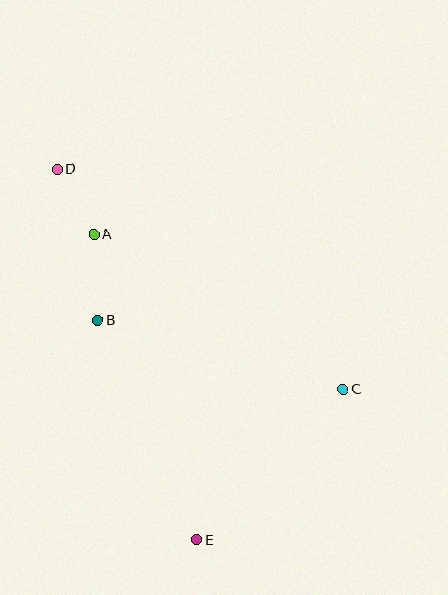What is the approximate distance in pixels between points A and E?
The distance between A and E is approximately 322 pixels.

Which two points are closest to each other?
Points A and D are closest to each other.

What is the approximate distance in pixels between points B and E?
The distance between B and E is approximately 241 pixels.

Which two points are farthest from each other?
Points D and E are farthest from each other.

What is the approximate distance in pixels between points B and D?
The distance between B and D is approximately 157 pixels.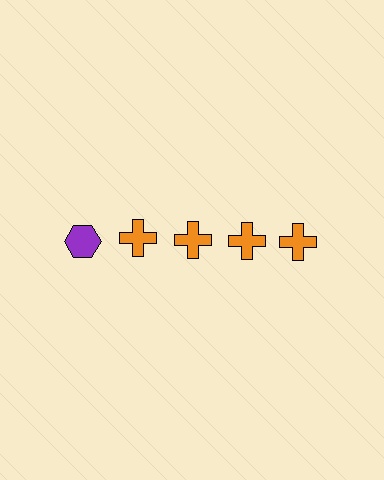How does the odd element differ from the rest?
It differs in both color (purple instead of orange) and shape (hexagon instead of cross).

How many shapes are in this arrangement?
There are 5 shapes arranged in a grid pattern.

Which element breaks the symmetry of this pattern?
The purple hexagon in the top row, leftmost column breaks the symmetry. All other shapes are orange crosses.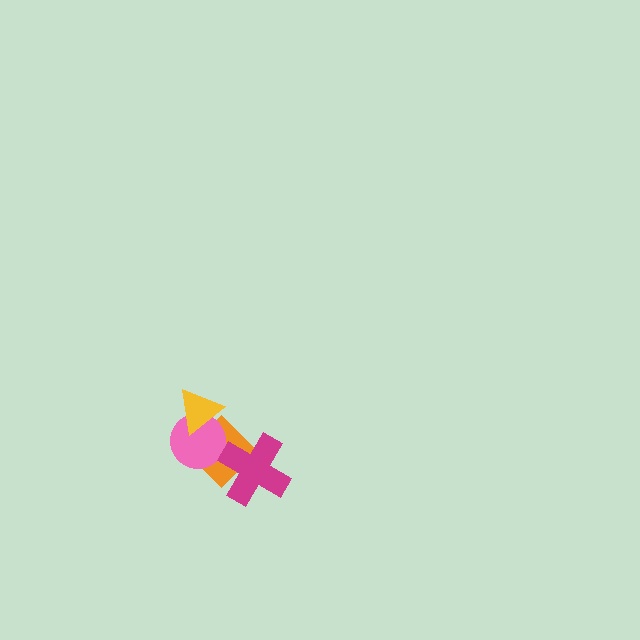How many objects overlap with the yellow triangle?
2 objects overlap with the yellow triangle.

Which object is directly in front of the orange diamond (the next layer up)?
The pink circle is directly in front of the orange diamond.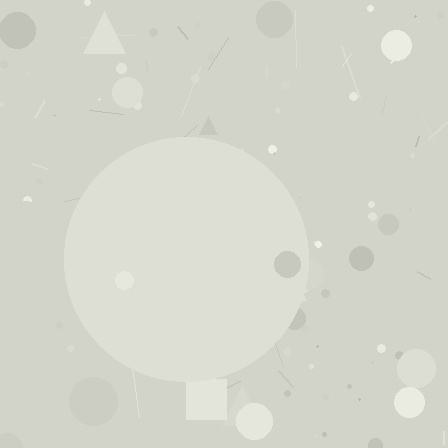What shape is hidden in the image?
A circle is hidden in the image.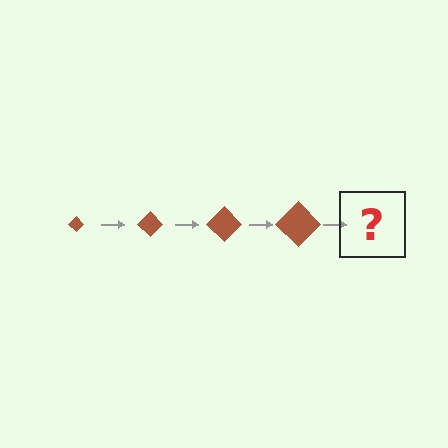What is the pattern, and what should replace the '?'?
The pattern is that the diamond gets progressively larger each step. The '?' should be a brown diamond, larger than the previous one.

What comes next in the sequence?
The next element should be a brown diamond, larger than the previous one.